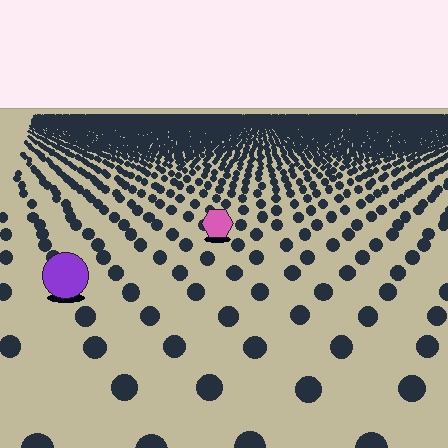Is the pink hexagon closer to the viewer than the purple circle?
No. The purple circle is closer — you can tell from the texture gradient: the ground texture is coarser near it.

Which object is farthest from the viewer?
The pink hexagon is farthest from the viewer. It appears smaller and the ground texture around it is denser.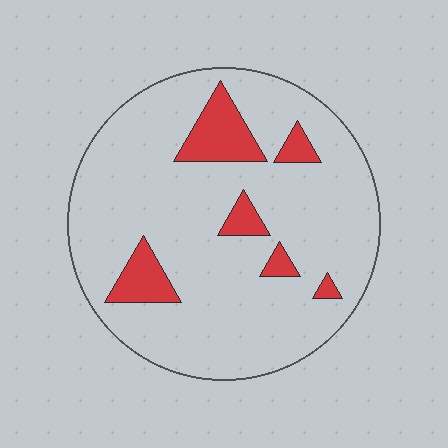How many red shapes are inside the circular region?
6.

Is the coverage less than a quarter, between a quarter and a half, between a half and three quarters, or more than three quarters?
Less than a quarter.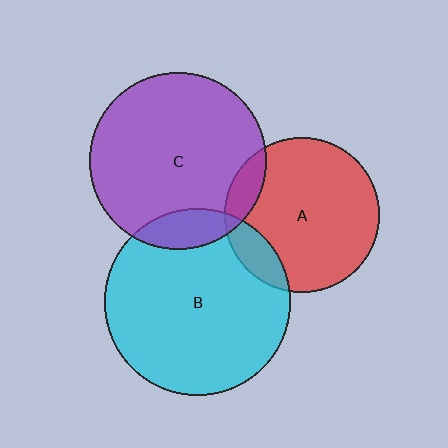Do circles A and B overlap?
Yes.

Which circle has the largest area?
Circle B (cyan).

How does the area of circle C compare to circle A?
Approximately 1.3 times.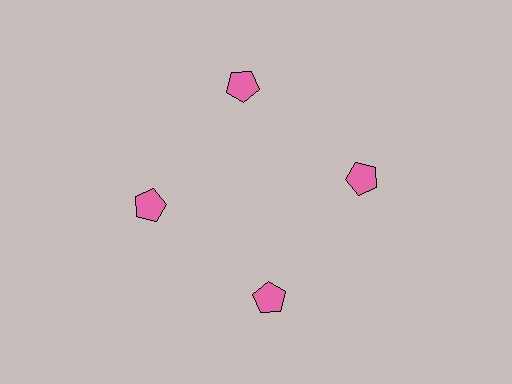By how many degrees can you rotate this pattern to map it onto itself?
The pattern maps onto itself every 90 degrees of rotation.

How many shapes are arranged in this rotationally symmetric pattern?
There are 4 shapes, arranged in 4 groups of 1.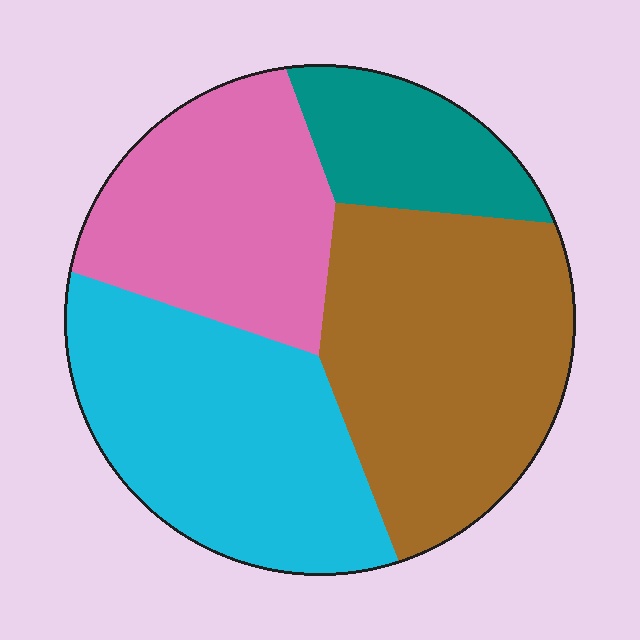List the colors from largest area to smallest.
From largest to smallest: brown, cyan, pink, teal.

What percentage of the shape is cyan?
Cyan takes up between a quarter and a half of the shape.